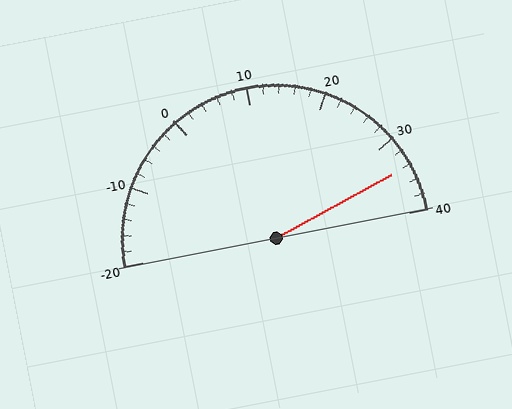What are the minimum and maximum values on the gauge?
The gauge ranges from -20 to 40.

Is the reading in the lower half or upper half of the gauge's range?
The reading is in the upper half of the range (-20 to 40).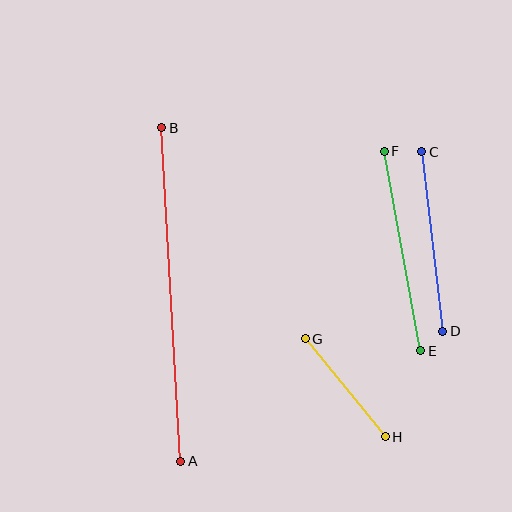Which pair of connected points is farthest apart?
Points A and B are farthest apart.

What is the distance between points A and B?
The distance is approximately 334 pixels.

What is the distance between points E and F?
The distance is approximately 203 pixels.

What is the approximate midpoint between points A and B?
The midpoint is at approximately (171, 295) pixels.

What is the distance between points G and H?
The distance is approximately 127 pixels.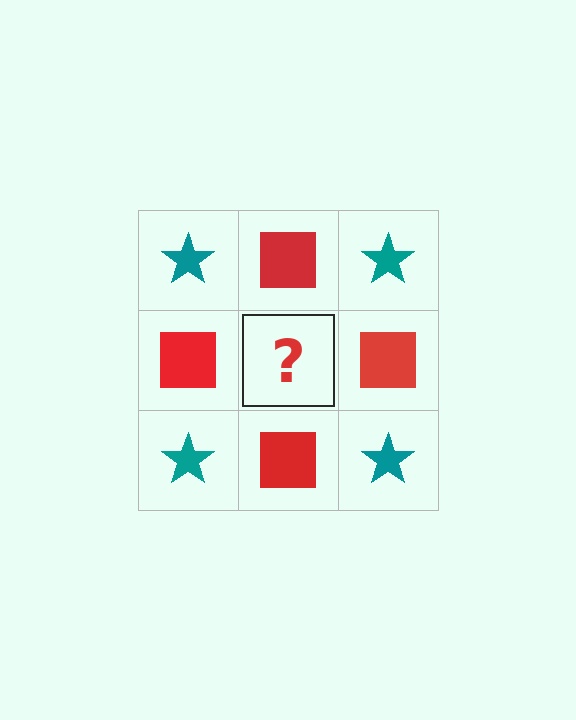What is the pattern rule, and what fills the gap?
The rule is that it alternates teal star and red square in a checkerboard pattern. The gap should be filled with a teal star.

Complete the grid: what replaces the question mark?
The question mark should be replaced with a teal star.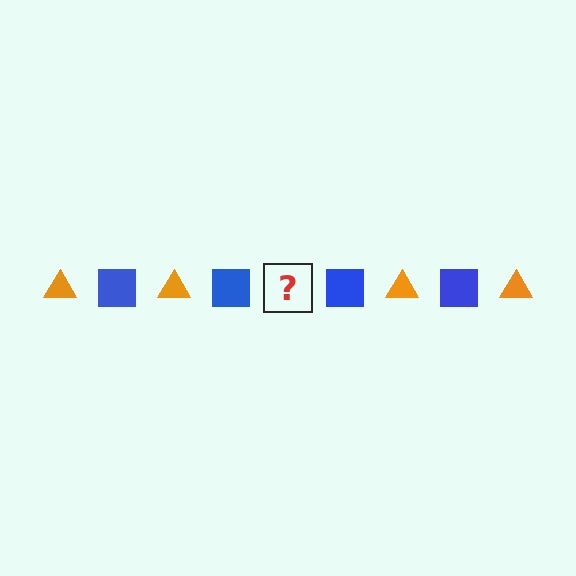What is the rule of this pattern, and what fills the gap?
The rule is that the pattern alternates between orange triangle and blue square. The gap should be filled with an orange triangle.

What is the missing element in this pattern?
The missing element is an orange triangle.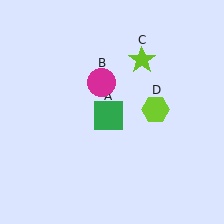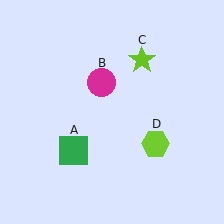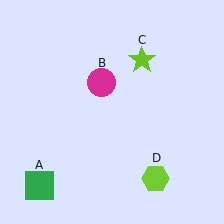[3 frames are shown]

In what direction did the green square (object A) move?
The green square (object A) moved down and to the left.